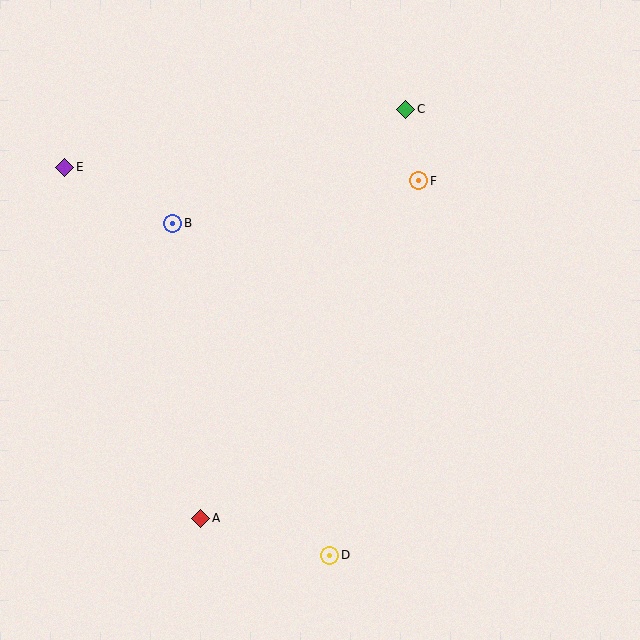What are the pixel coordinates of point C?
Point C is at (406, 109).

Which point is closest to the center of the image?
Point F at (419, 181) is closest to the center.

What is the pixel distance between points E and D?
The distance between E and D is 469 pixels.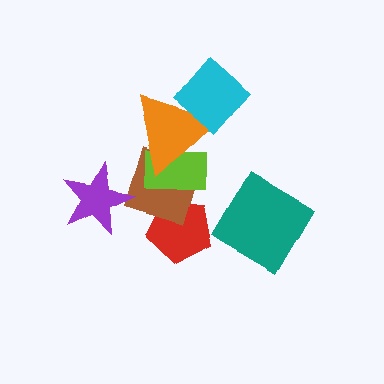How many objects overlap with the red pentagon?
1 object overlaps with the red pentagon.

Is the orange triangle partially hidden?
Yes, it is partially covered by another shape.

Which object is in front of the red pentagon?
The brown diamond is in front of the red pentagon.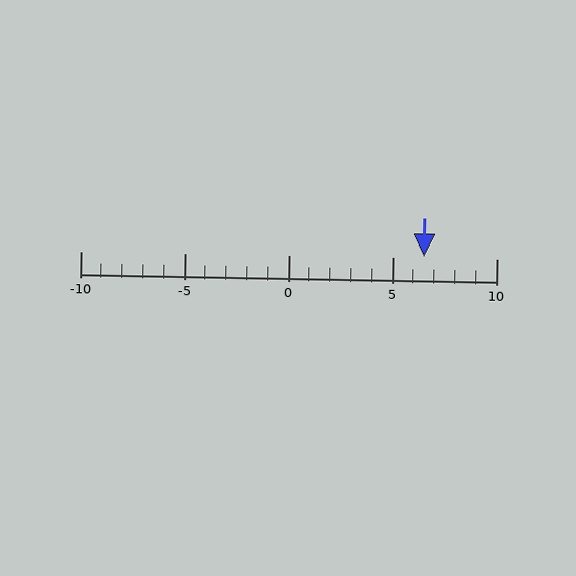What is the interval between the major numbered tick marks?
The major tick marks are spaced 5 units apart.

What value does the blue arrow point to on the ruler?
The blue arrow points to approximately 6.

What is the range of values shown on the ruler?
The ruler shows values from -10 to 10.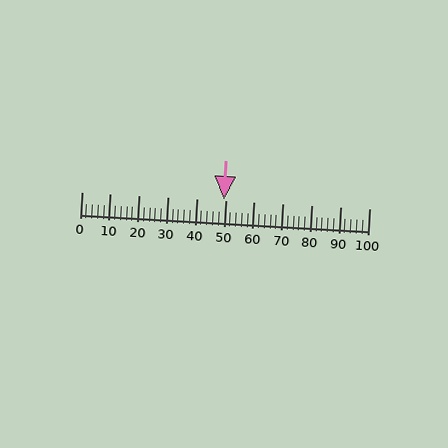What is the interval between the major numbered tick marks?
The major tick marks are spaced 10 units apart.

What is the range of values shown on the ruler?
The ruler shows values from 0 to 100.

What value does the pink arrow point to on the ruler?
The pink arrow points to approximately 50.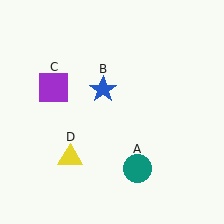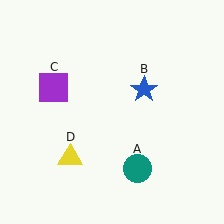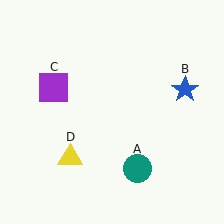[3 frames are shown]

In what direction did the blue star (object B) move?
The blue star (object B) moved right.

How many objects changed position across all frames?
1 object changed position: blue star (object B).